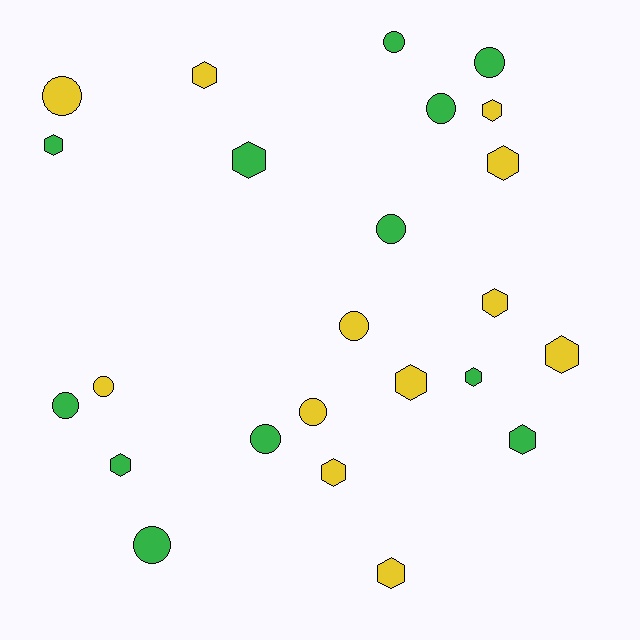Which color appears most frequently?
Yellow, with 12 objects.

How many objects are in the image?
There are 24 objects.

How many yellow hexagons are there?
There are 8 yellow hexagons.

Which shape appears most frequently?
Hexagon, with 13 objects.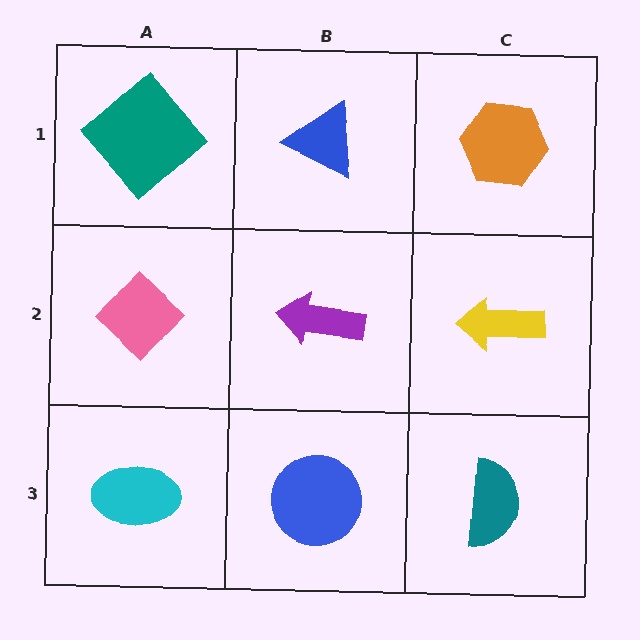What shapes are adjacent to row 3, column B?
A purple arrow (row 2, column B), a cyan ellipse (row 3, column A), a teal semicircle (row 3, column C).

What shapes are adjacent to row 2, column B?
A blue triangle (row 1, column B), a blue circle (row 3, column B), a pink diamond (row 2, column A), a yellow arrow (row 2, column C).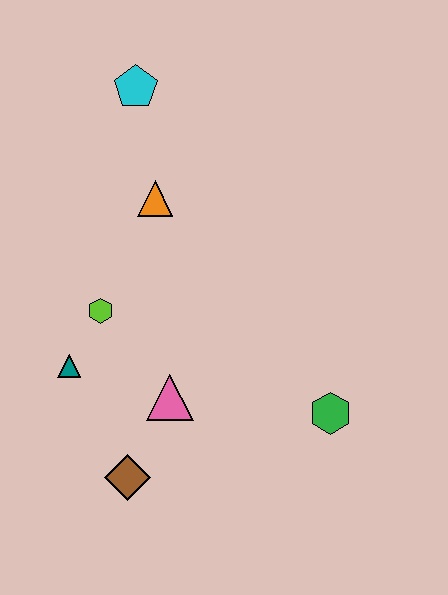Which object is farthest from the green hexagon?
The cyan pentagon is farthest from the green hexagon.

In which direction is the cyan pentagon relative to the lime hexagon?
The cyan pentagon is above the lime hexagon.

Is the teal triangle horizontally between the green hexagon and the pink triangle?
No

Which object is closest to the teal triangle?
The lime hexagon is closest to the teal triangle.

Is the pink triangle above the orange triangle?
No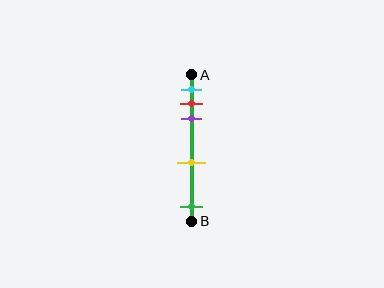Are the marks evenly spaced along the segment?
No, the marks are not evenly spaced.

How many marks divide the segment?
There are 5 marks dividing the segment.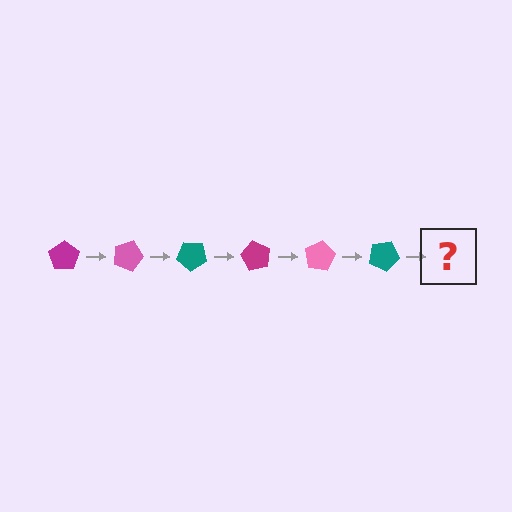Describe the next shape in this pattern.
It should be a magenta pentagon, rotated 120 degrees from the start.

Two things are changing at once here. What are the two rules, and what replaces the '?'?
The two rules are that it rotates 20 degrees each step and the color cycles through magenta, pink, and teal. The '?' should be a magenta pentagon, rotated 120 degrees from the start.